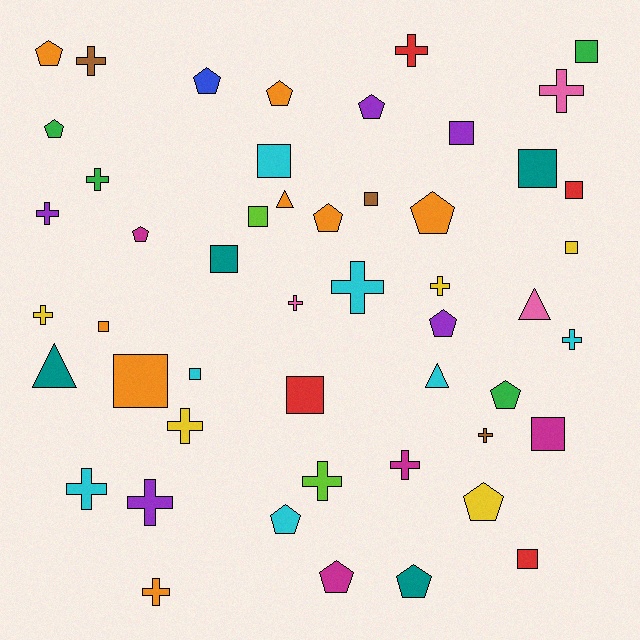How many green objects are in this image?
There are 4 green objects.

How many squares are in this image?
There are 15 squares.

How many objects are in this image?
There are 50 objects.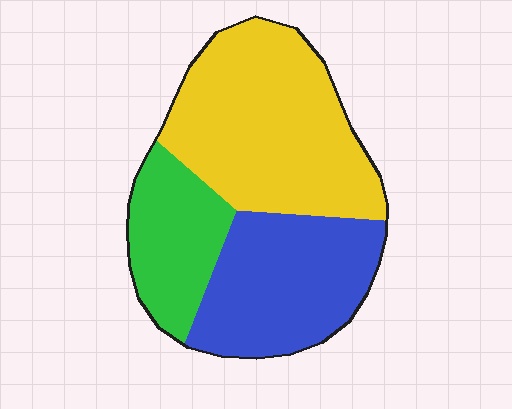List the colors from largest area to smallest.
From largest to smallest: yellow, blue, green.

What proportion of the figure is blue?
Blue takes up about one third (1/3) of the figure.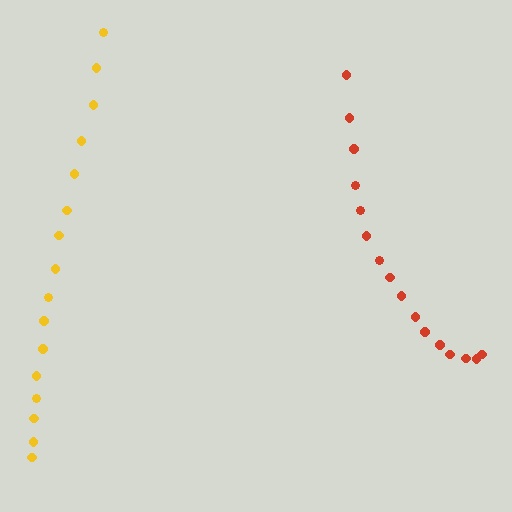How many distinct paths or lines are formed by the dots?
There are 2 distinct paths.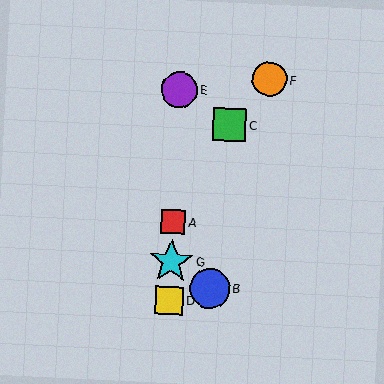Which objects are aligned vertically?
Objects A, D, E, G are aligned vertically.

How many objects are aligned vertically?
4 objects (A, D, E, G) are aligned vertically.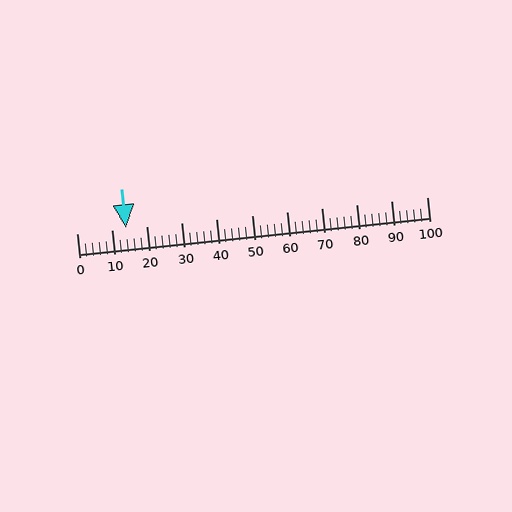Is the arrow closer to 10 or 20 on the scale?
The arrow is closer to 10.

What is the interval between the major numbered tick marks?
The major tick marks are spaced 10 units apart.